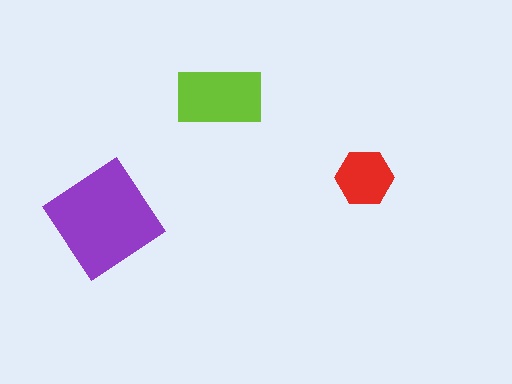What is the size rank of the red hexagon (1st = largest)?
3rd.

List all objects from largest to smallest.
The purple diamond, the lime rectangle, the red hexagon.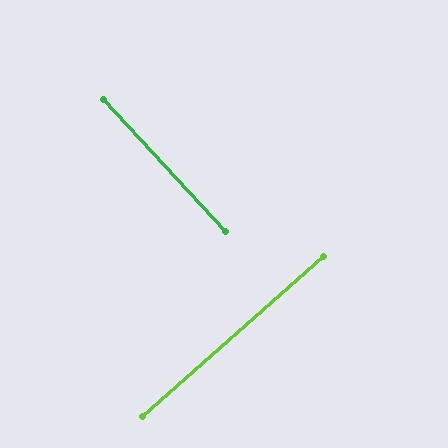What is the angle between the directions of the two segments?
Approximately 88 degrees.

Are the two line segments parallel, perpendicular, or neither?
Perpendicular — they meet at approximately 88°.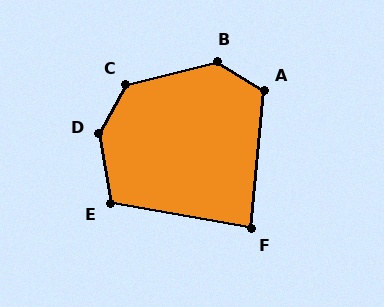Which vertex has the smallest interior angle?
F, at approximately 85 degrees.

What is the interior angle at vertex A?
Approximately 117 degrees (obtuse).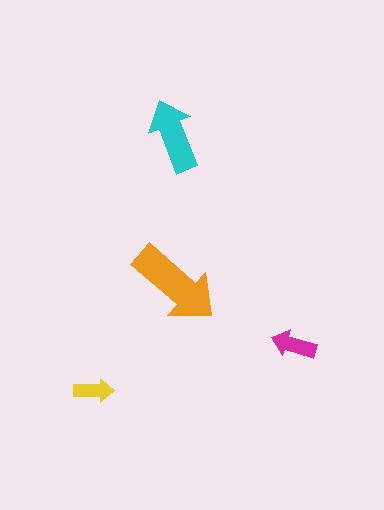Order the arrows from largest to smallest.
the orange one, the cyan one, the magenta one, the yellow one.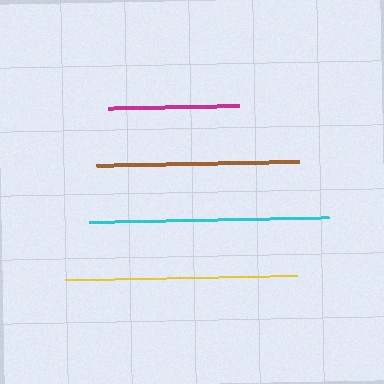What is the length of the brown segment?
The brown segment is approximately 203 pixels long.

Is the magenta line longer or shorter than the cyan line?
The cyan line is longer than the magenta line.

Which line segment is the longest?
The cyan line is the longest at approximately 240 pixels.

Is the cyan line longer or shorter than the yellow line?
The cyan line is longer than the yellow line.